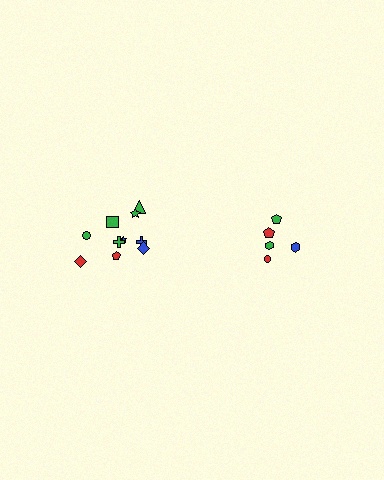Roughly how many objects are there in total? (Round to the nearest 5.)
Roughly 15 objects in total.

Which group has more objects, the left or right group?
The left group.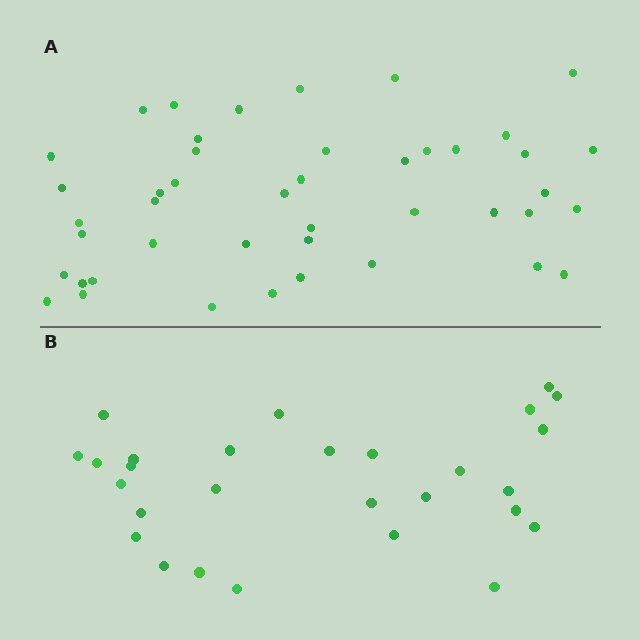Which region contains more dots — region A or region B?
Region A (the top region) has more dots.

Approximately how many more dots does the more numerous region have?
Region A has approximately 15 more dots than region B.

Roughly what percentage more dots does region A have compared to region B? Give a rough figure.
About 55% more.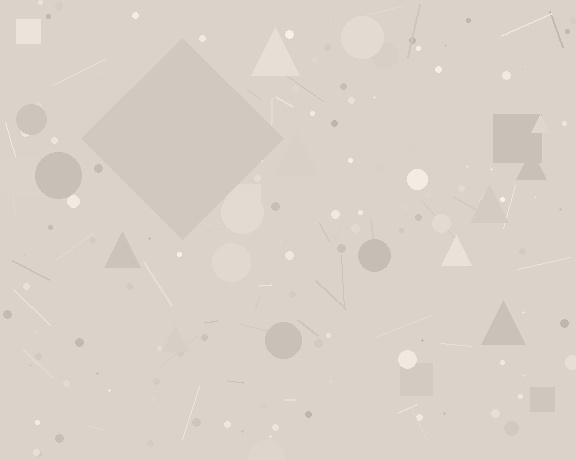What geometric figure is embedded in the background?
A diamond is embedded in the background.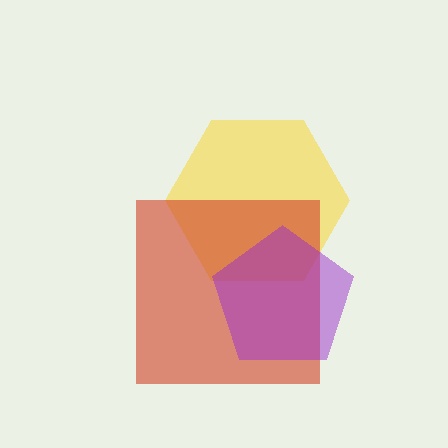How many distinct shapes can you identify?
There are 3 distinct shapes: a yellow hexagon, a red square, a purple pentagon.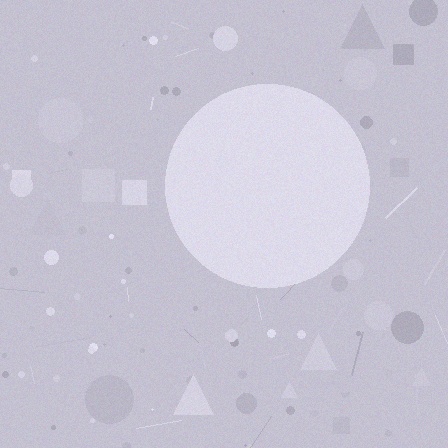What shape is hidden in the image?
A circle is hidden in the image.